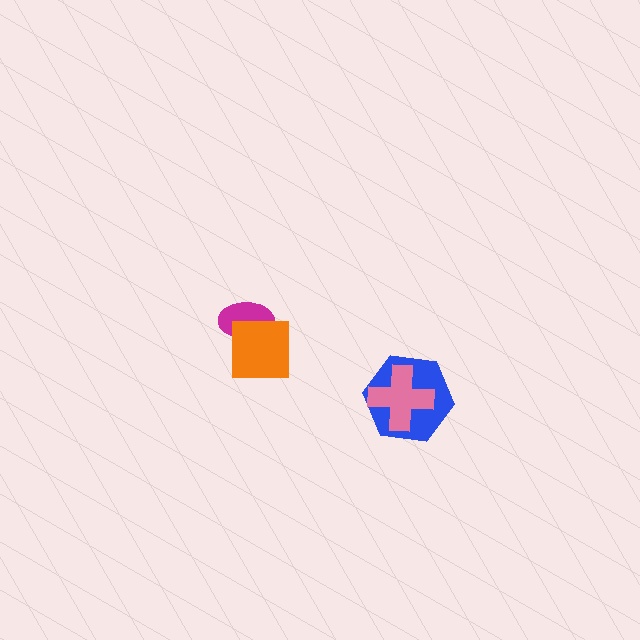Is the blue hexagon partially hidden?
Yes, it is partially covered by another shape.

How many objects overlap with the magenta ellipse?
1 object overlaps with the magenta ellipse.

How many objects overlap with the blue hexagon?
1 object overlaps with the blue hexagon.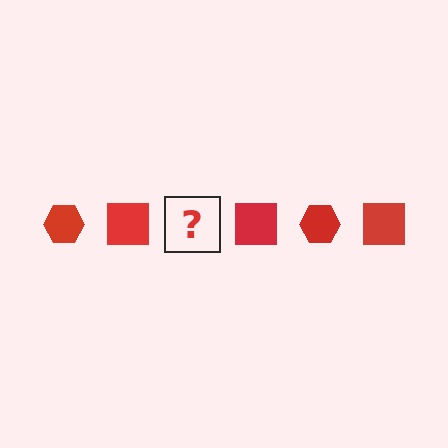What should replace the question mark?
The question mark should be replaced with a red hexagon.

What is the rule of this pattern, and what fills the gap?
The rule is that the pattern cycles through hexagon, square shapes in red. The gap should be filled with a red hexagon.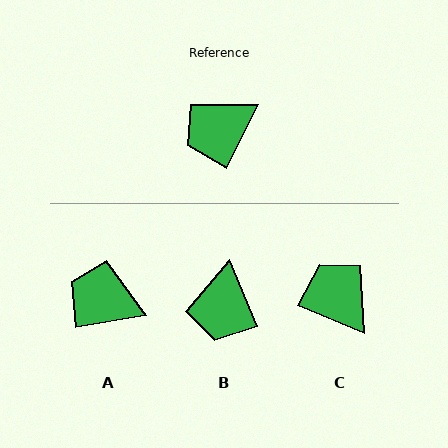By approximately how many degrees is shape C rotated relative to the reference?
Approximately 86 degrees clockwise.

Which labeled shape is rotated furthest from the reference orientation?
C, about 86 degrees away.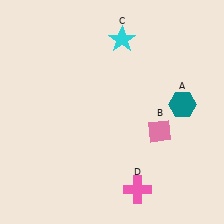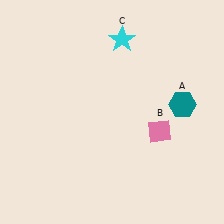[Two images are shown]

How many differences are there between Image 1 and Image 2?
There is 1 difference between the two images.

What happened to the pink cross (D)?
The pink cross (D) was removed in Image 2. It was in the bottom-right area of Image 1.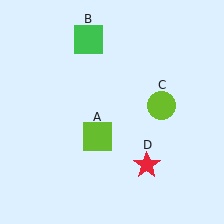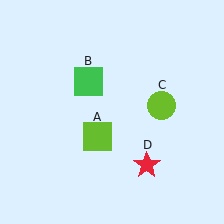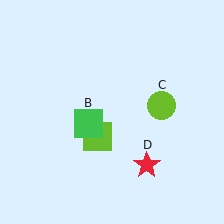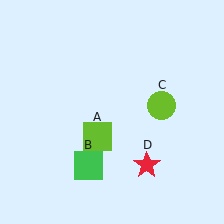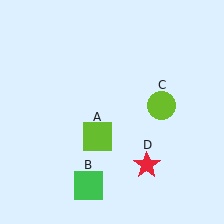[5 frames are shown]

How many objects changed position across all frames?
1 object changed position: green square (object B).